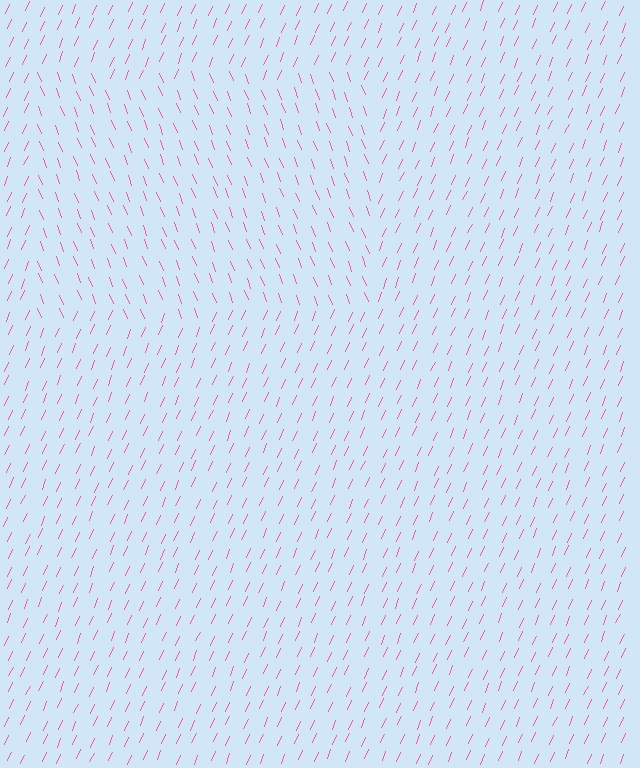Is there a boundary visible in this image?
Yes, there is a texture boundary formed by a change in line orientation.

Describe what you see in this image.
The image is filled with small pink line segments. A rectangle region in the image has lines oriented differently from the surrounding lines, creating a visible texture boundary.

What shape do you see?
I see a rectangle.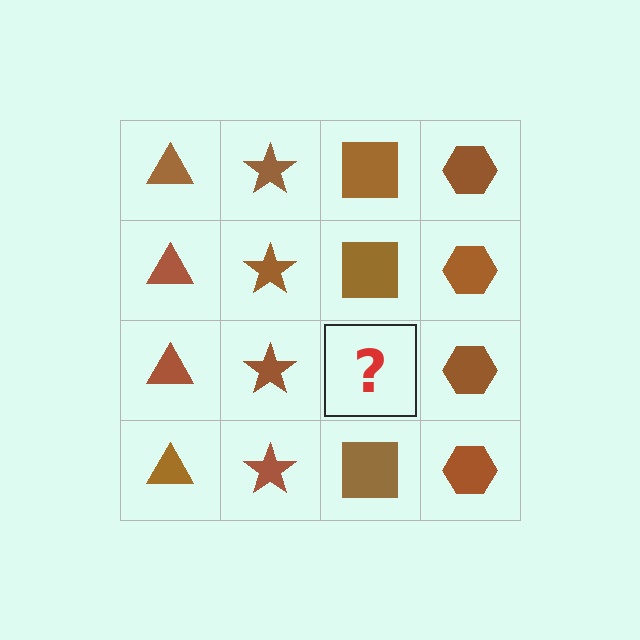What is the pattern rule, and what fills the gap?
The rule is that each column has a consistent shape. The gap should be filled with a brown square.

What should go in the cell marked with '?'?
The missing cell should contain a brown square.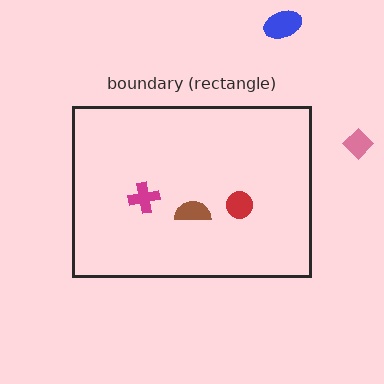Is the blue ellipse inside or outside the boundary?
Outside.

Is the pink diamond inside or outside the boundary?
Outside.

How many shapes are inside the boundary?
3 inside, 2 outside.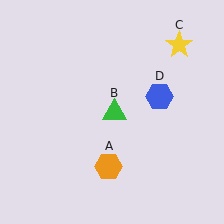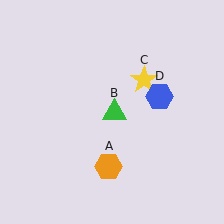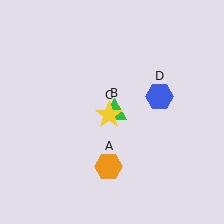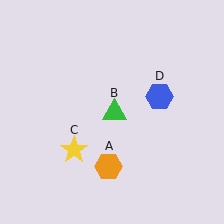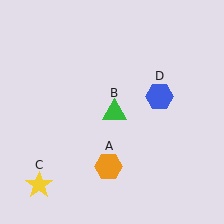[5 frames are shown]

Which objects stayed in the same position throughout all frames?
Orange hexagon (object A) and green triangle (object B) and blue hexagon (object D) remained stationary.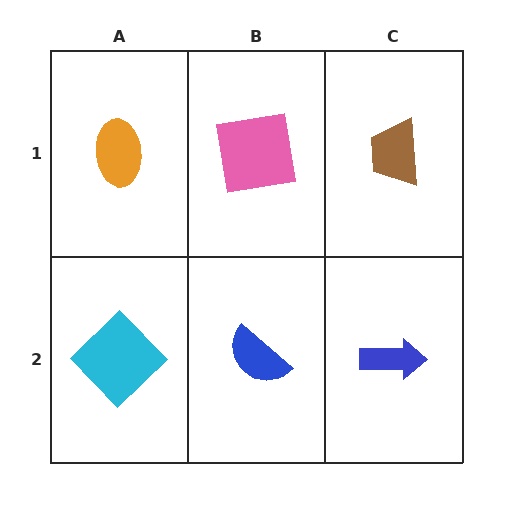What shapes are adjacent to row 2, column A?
An orange ellipse (row 1, column A), a blue semicircle (row 2, column B).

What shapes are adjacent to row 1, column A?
A cyan diamond (row 2, column A), a pink square (row 1, column B).